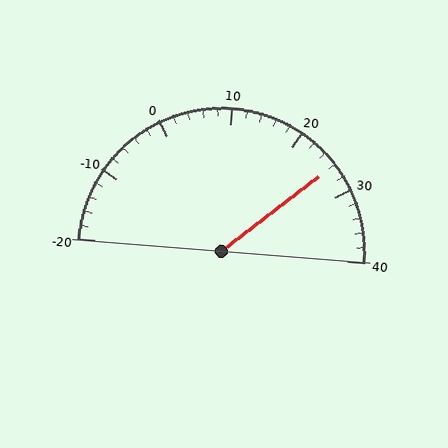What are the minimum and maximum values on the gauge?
The gauge ranges from -20 to 40.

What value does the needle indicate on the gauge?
The needle indicates approximately 26.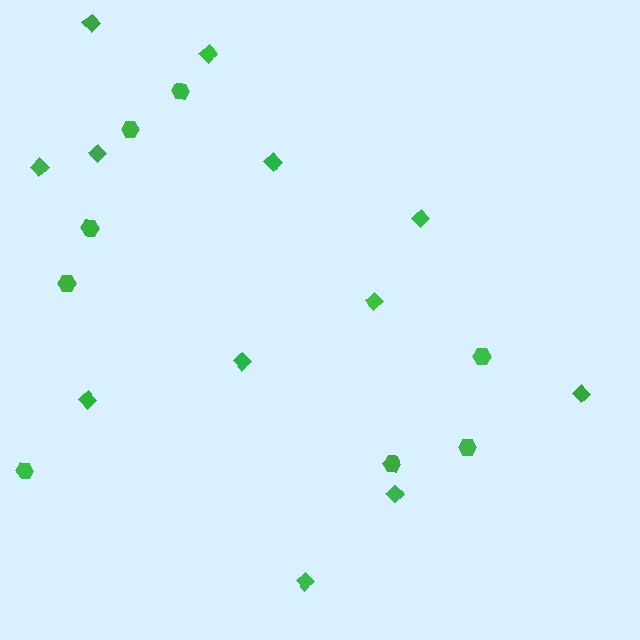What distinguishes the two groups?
There are 2 groups: one group of hexagons (8) and one group of diamonds (12).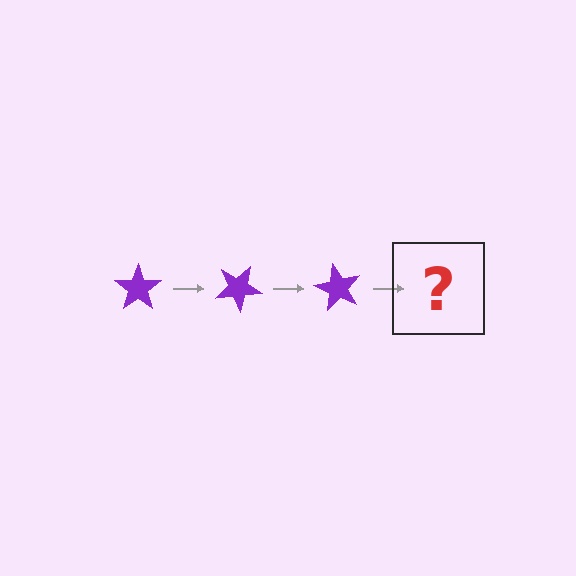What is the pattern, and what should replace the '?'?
The pattern is that the star rotates 30 degrees each step. The '?' should be a purple star rotated 90 degrees.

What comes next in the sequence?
The next element should be a purple star rotated 90 degrees.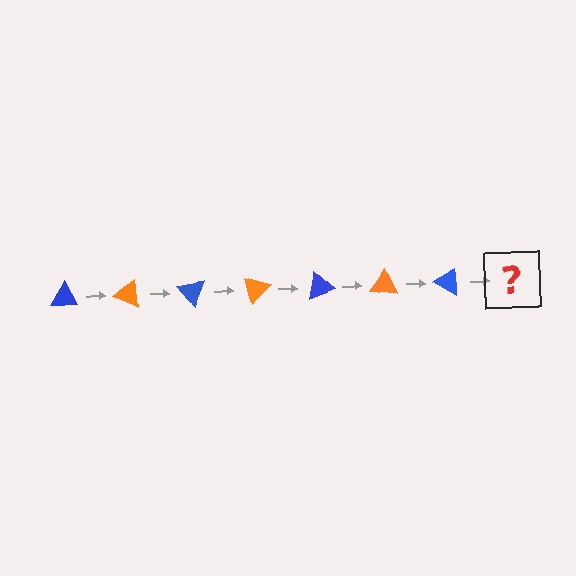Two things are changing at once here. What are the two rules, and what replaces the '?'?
The two rules are that it rotates 25 degrees each step and the color cycles through blue and orange. The '?' should be an orange triangle, rotated 175 degrees from the start.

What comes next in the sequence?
The next element should be an orange triangle, rotated 175 degrees from the start.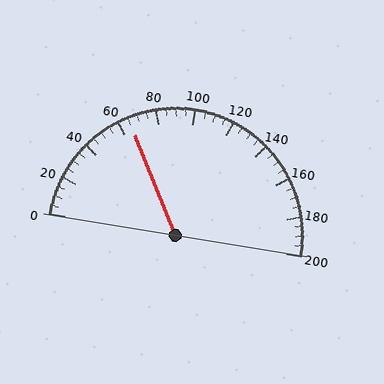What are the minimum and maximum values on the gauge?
The gauge ranges from 0 to 200.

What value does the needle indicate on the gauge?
The needle indicates approximately 65.